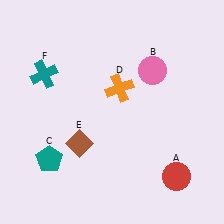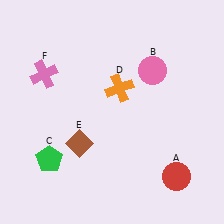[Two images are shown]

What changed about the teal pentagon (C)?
In Image 1, C is teal. In Image 2, it changed to green.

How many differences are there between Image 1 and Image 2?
There are 2 differences between the two images.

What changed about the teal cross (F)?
In Image 1, F is teal. In Image 2, it changed to pink.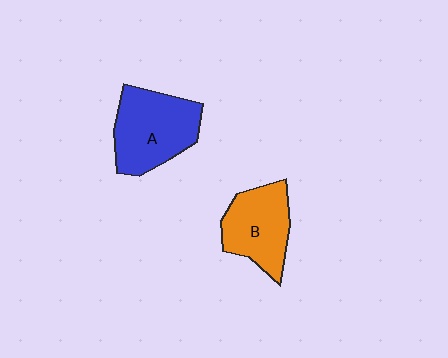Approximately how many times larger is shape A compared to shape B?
Approximately 1.2 times.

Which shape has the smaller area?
Shape B (orange).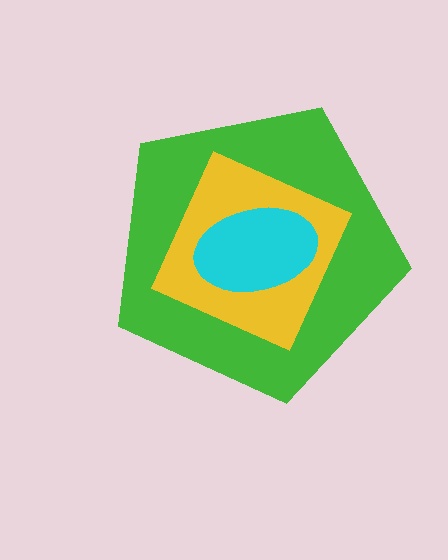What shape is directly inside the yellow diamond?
The cyan ellipse.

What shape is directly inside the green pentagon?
The yellow diamond.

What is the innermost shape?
The cyan ellipse.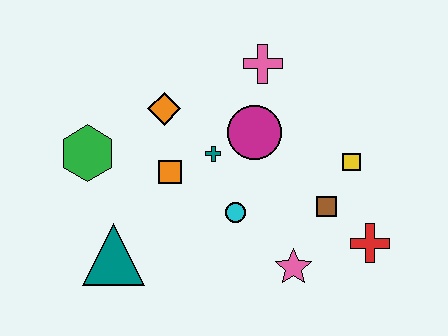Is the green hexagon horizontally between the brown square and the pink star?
No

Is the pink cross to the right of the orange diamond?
Yes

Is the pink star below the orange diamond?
Yes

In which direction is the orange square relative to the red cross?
The orange square is to the left of the red cross.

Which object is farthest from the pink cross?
The teal triangle is farthest from the pink cross.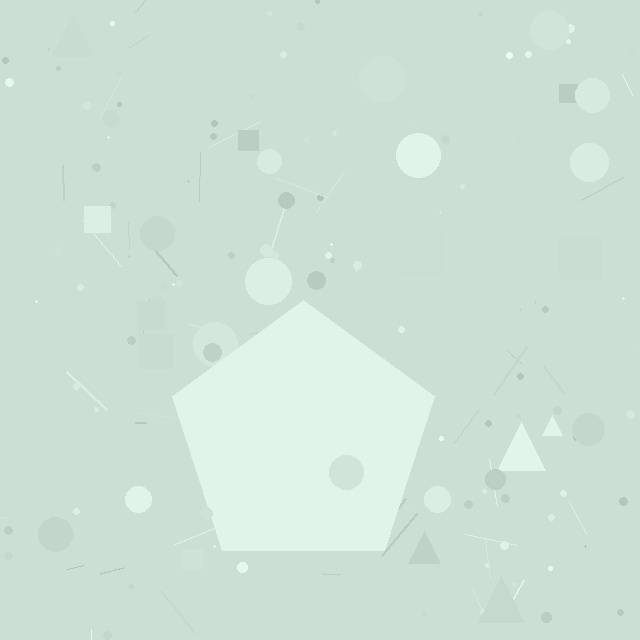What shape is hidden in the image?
A pentagon is hidden in the image.